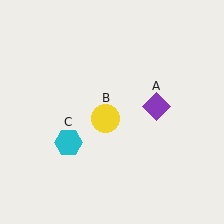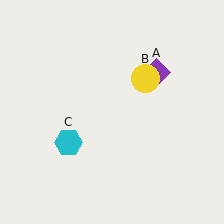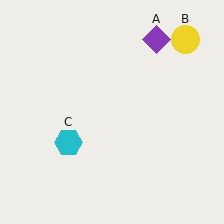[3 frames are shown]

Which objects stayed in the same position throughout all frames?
Cyan hexagon (object C) remained stationary.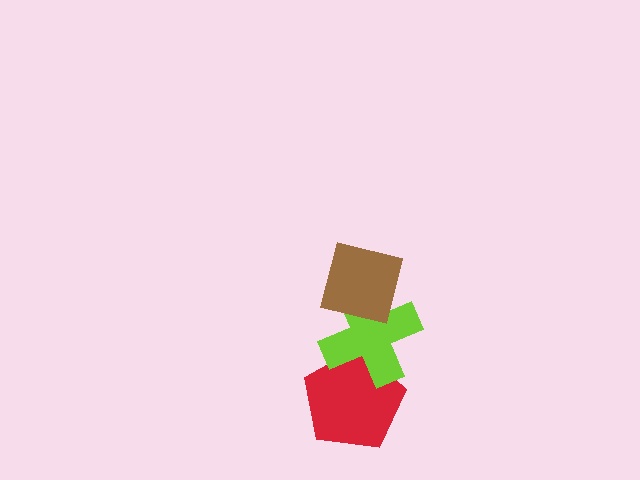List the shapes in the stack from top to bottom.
From top to bottom: the brown square, the lime cross, the red pentagon.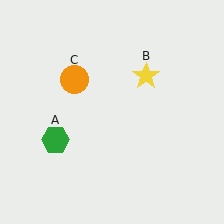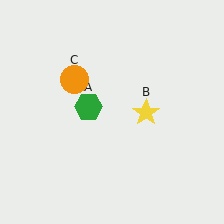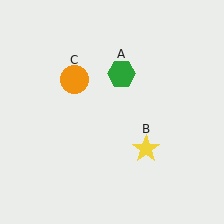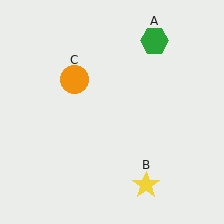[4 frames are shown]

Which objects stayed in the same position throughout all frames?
Orange circle (object C) remained stationary.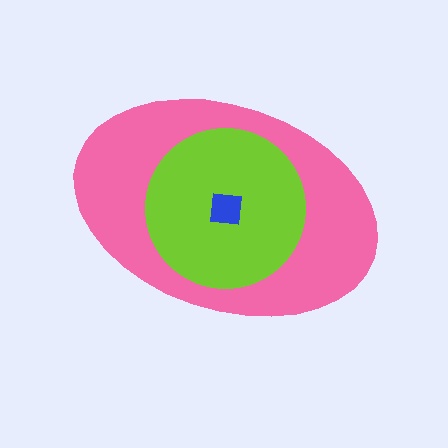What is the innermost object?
The blue square.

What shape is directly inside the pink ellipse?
The lime circle.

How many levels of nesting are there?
3.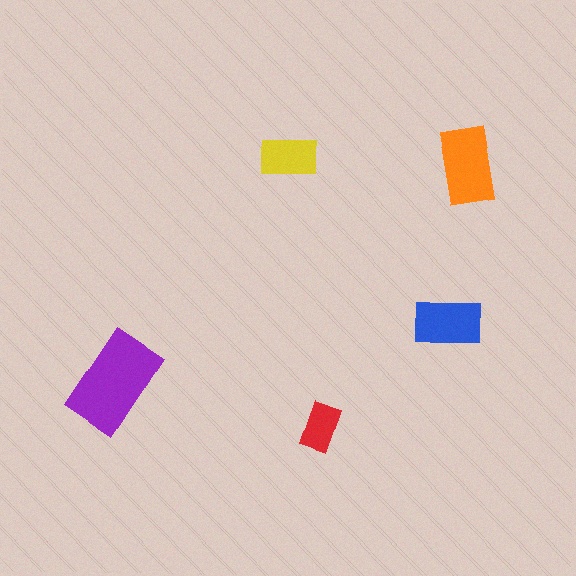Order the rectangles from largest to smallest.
the purple one, the orange one, the blue one, the yellow one, the red one.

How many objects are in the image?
There are 5 objects in the image.